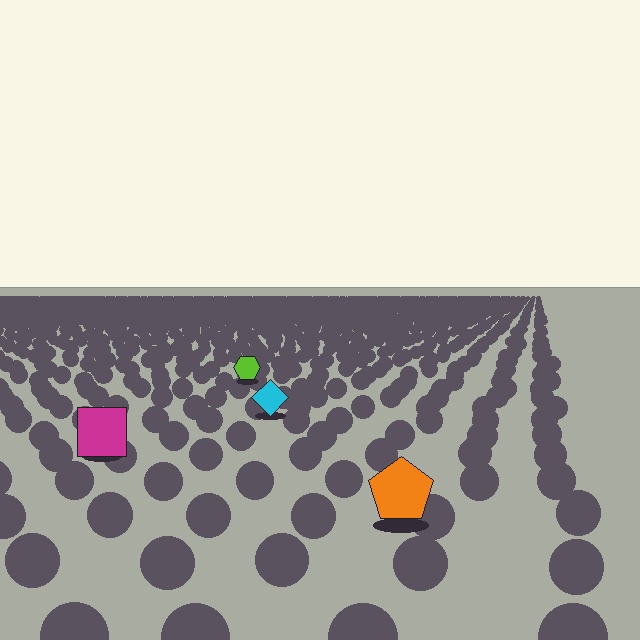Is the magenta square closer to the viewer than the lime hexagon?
Yes. The magenta square is closer — you can tell from the texture gradient: the ground texture is coarser near it.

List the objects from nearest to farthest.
From nearest to farthest: the orange pentagon, the magenta square, the cyan diamond, the lime hexagon.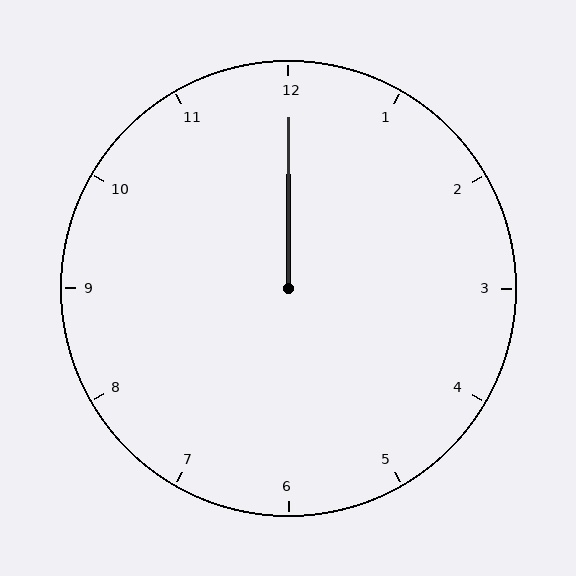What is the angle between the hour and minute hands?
Approximately 0 degrees.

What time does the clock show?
12:00.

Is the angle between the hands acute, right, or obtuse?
It is acute.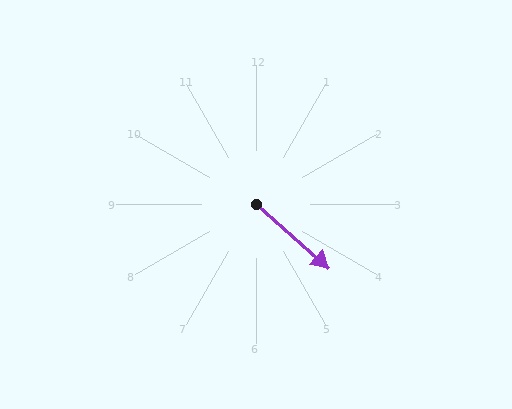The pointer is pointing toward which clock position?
Roughly 4 o'clock.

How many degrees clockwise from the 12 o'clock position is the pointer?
Approximately 131 degrees.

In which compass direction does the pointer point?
Southeast.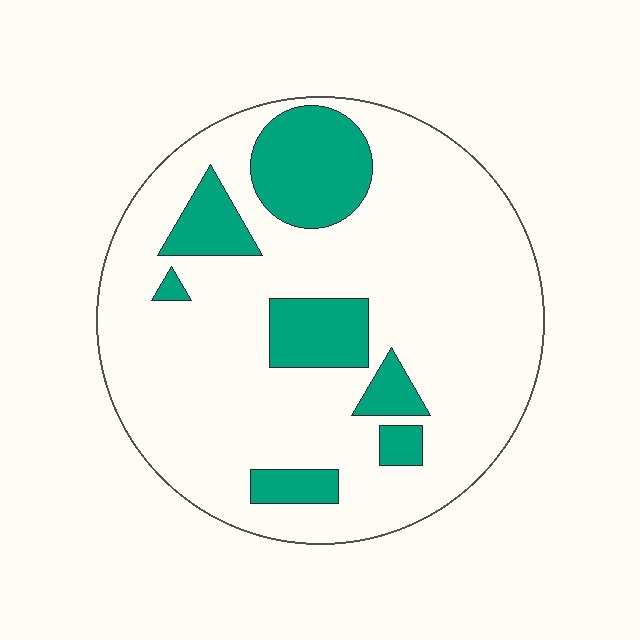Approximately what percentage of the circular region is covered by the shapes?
Approximately 20%.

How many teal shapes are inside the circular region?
7.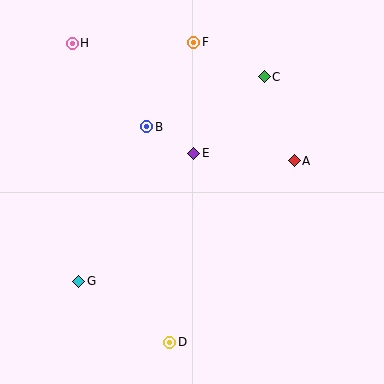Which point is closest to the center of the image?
Point E at (194, 153) is closest to the center.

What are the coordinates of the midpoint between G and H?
The midpoint between G and H is at (75, 162).